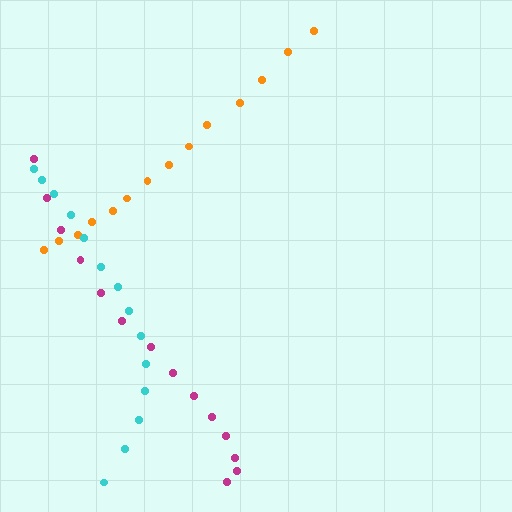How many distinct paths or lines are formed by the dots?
There are 3 distinct paths.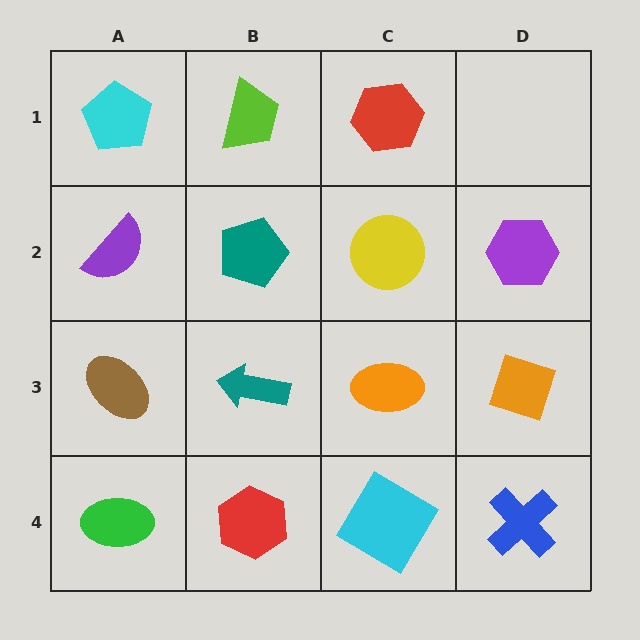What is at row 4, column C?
A cyan diamond.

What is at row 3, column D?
An orange diamond.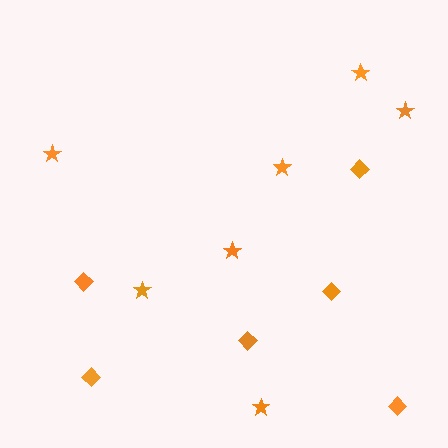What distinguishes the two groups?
There are 2 groups: one group of stars (7) and one group of diamonds (6).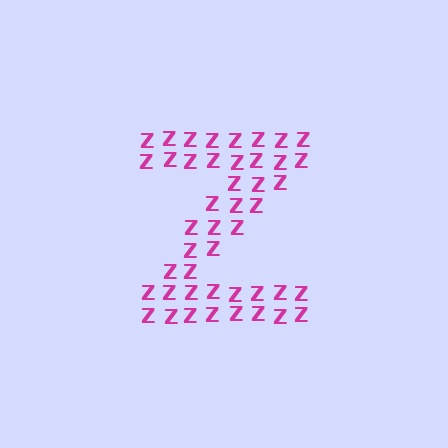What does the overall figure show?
The overall figure shows the letter Z.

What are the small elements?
The small elements are letter Z's.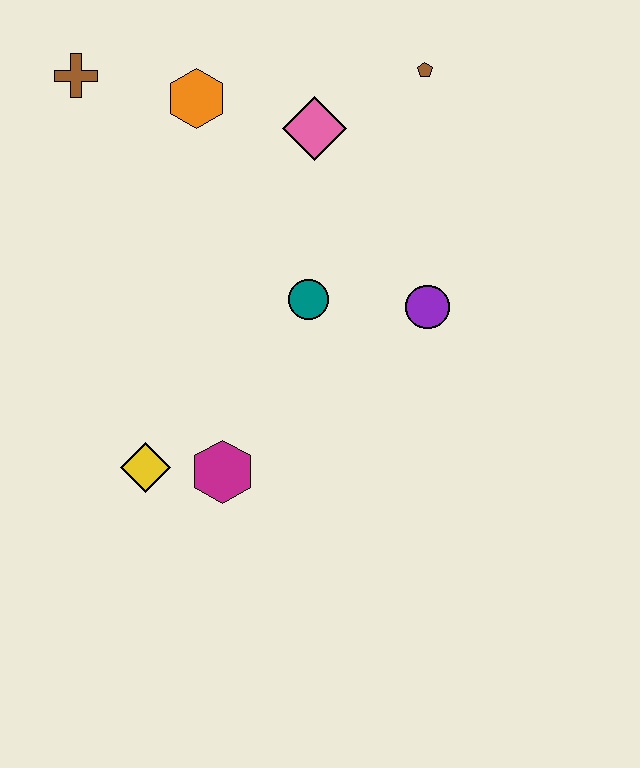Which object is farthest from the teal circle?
The brown cross is farthest from the teal circle.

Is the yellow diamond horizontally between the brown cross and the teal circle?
Yes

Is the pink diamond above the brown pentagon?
No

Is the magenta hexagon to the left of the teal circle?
Yes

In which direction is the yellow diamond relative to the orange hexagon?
The yellow diamond is below the orange hexagon.